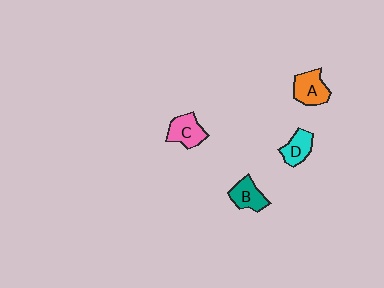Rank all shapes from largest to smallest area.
From largest to smallest: A (orange), C (pink), B (teal), D (cyan).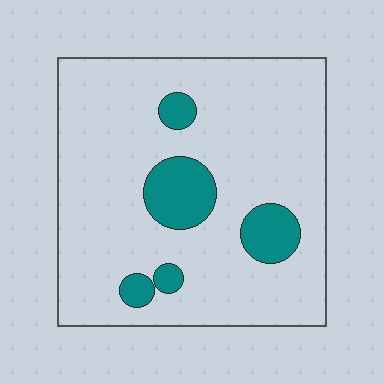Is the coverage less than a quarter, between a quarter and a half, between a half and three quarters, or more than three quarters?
Less than a quarter.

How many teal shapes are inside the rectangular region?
5.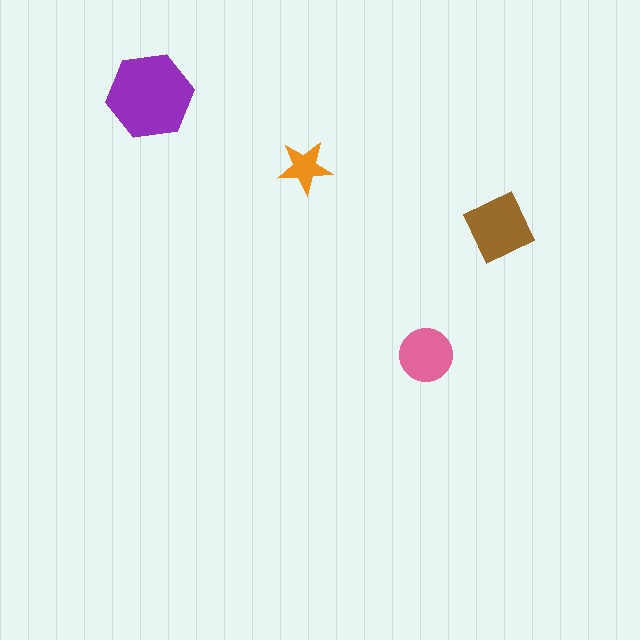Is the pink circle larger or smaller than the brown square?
Smaller.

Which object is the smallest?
The orange star.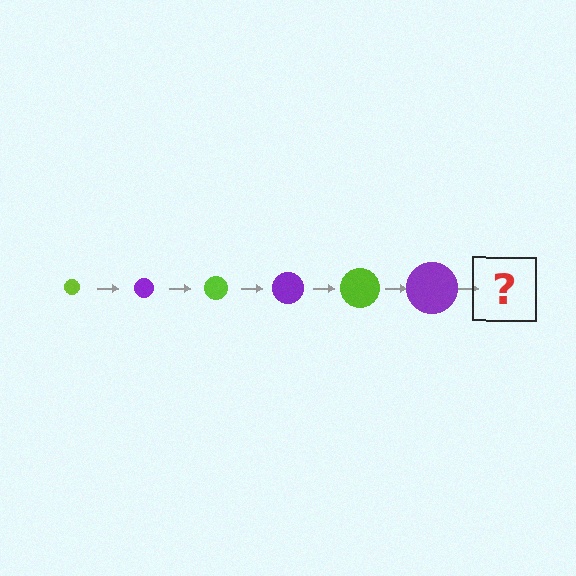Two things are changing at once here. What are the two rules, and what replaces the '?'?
The two rules are that the circle grows larger each step and the color cycles through lime and purple. The '?' should be a lime circle, larger than the previous one.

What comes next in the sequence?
The next element should be a lime circle, larger than the previous one.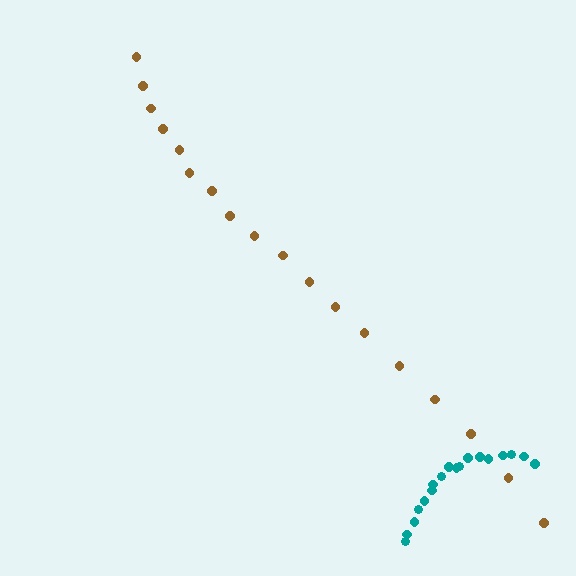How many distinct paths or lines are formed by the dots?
There are 2 distinct paths.